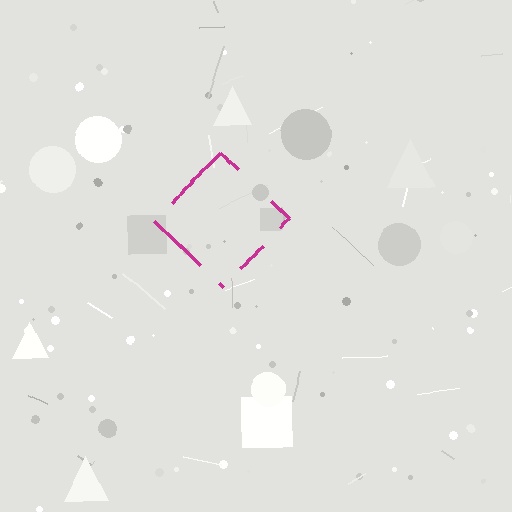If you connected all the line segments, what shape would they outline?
They would outline a diamond.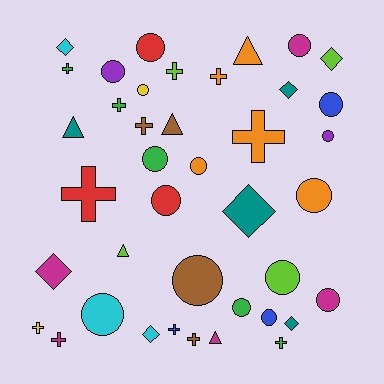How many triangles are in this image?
There are 5 triangles.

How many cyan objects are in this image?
There are 3 cyan objects.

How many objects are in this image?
There are 40 objects.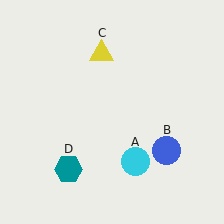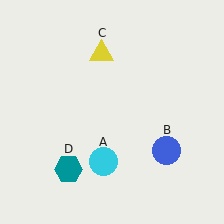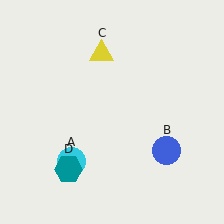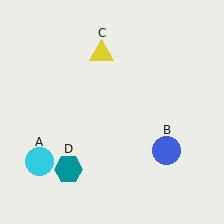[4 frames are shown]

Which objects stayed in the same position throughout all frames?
Blue circle (object B) and yellow triangle (object C) and teal hexagon (object D) remained stationary.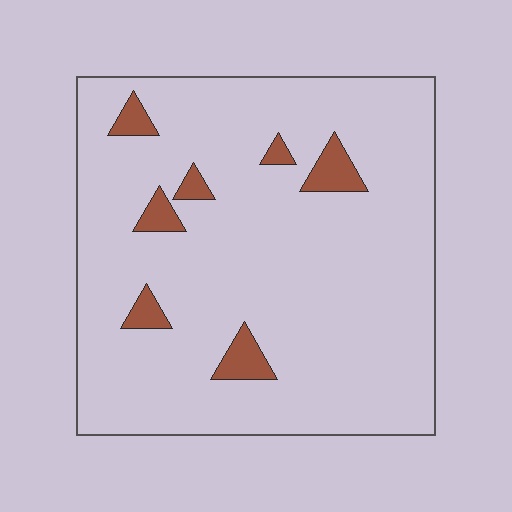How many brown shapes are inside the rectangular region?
7.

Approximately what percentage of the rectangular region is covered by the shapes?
Approximately 5%.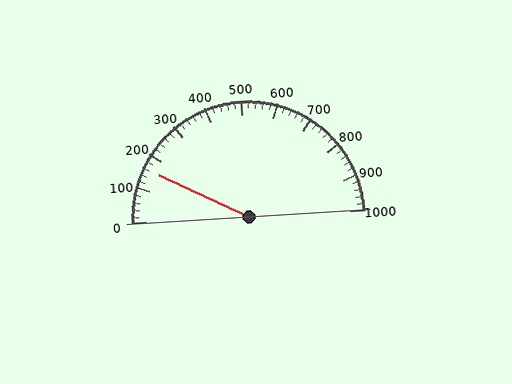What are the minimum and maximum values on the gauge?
The gauge ranges from 0 to 1000.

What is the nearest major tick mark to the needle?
The nearest major tick mark is 200.